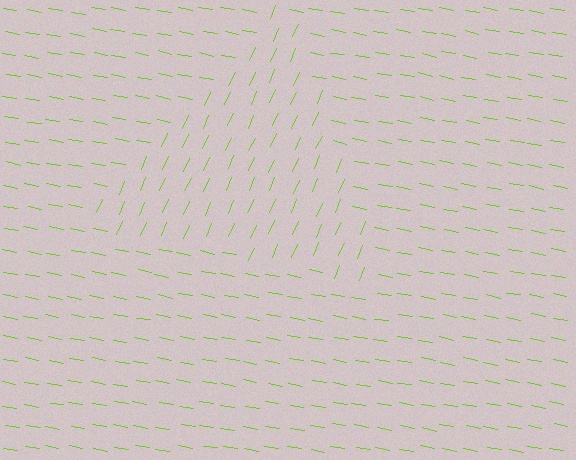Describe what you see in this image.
The image is filled with small lime line segments. A triangle region in the image has lines oriented differently from the surrounding lines, creating a visible texture boundary.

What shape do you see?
I see a triangle.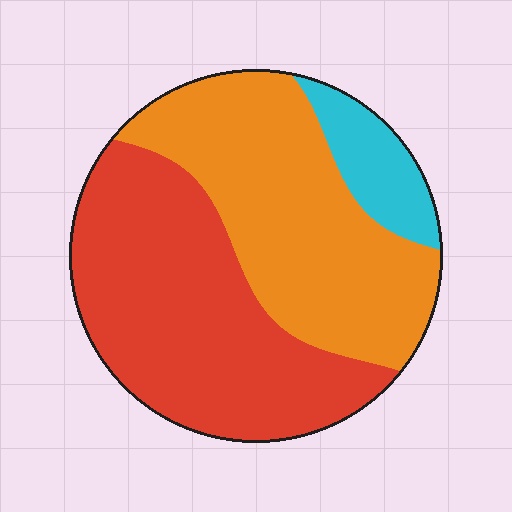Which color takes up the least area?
Cyan, at roughly 10%.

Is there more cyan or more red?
Red.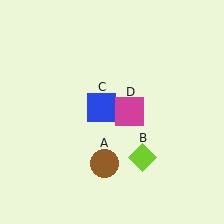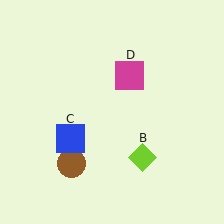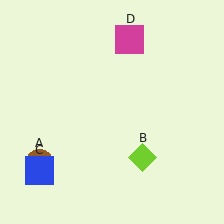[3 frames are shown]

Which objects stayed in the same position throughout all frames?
Lime diamond (object B) remained stationary.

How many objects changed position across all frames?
3 objects changed position: brown circle (object A), blue square (object C), magenta square (object D).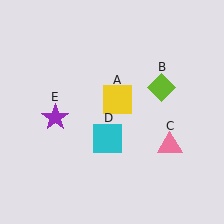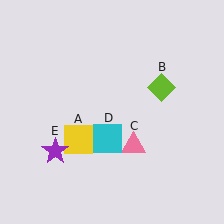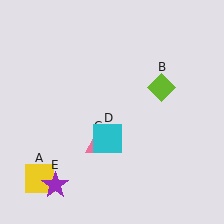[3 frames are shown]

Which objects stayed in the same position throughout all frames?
Lime diamond (object B) and cyan square (object D) remained stationary.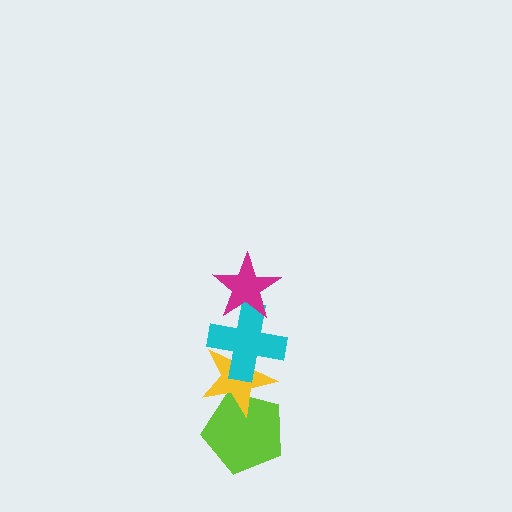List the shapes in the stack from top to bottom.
From top to bottom: the magenta star, the cyan cross, the yellow star, the lime pentagon.